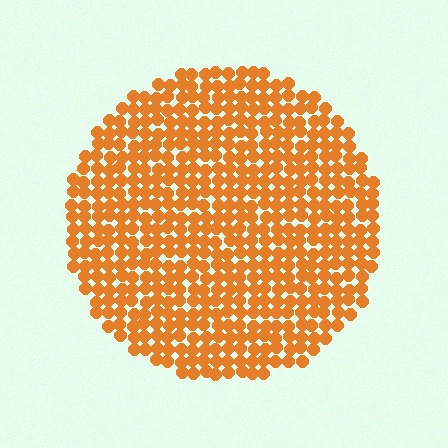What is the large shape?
The large shape is a circle.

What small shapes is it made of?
It is made of small circles.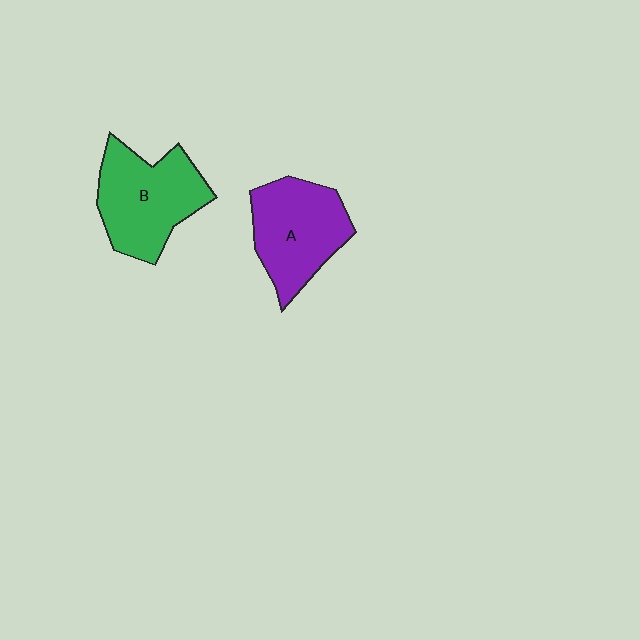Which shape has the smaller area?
Shape A (purple).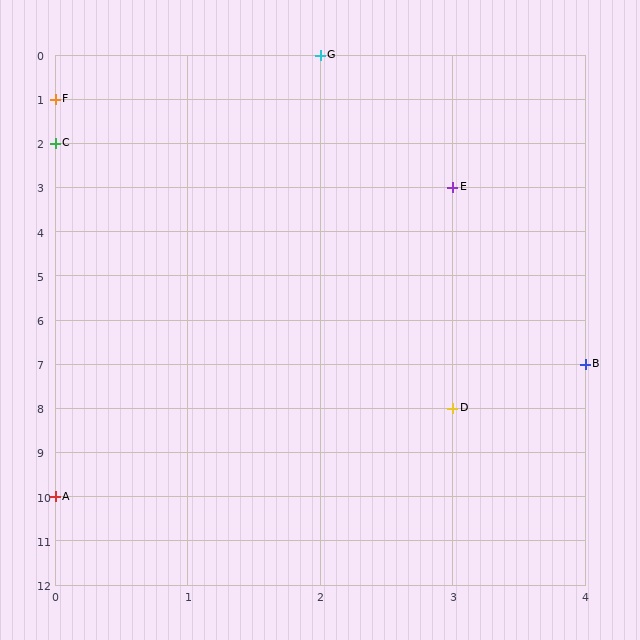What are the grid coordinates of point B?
Point B is at grid coordinates (4, 7).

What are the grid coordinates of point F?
Point F is at grid coordinates (0, 1).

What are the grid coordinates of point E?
Point E is at grid coordinates (3, 3).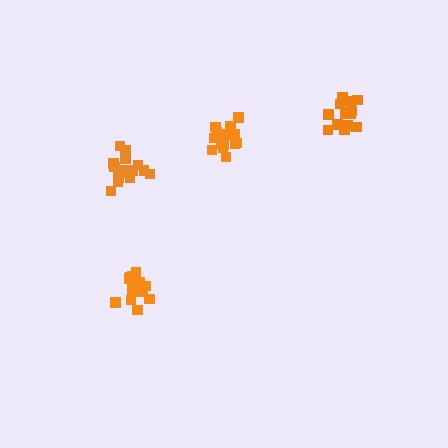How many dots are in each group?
Group 1: 17 dots, Group 2: 16 dots, Group 3: 15 dots, Group 4: 17 dots (65 total).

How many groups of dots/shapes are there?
There are 4 groups.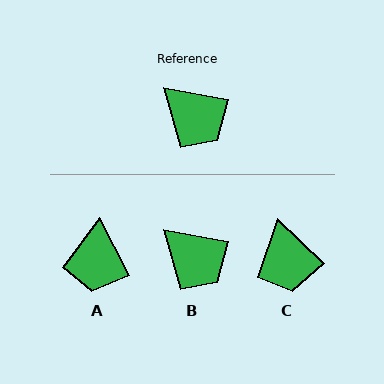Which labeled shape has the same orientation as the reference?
B.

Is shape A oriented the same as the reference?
No, it is off by about 52 degrees.